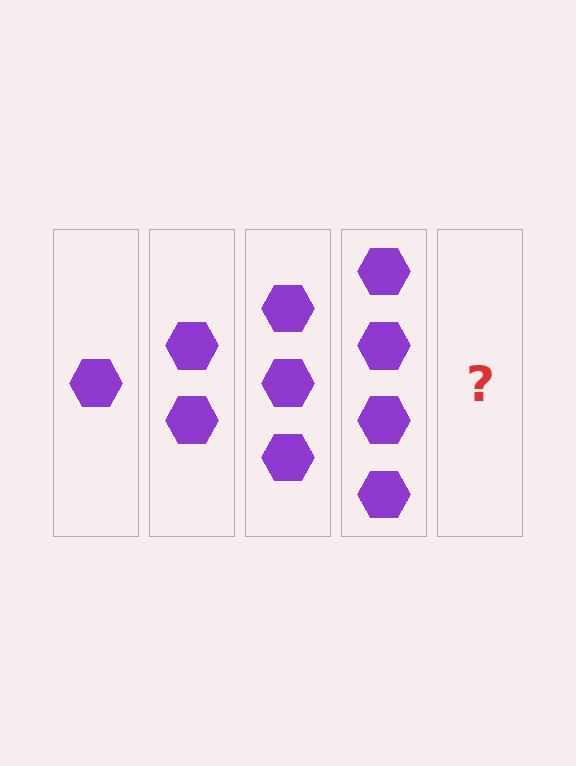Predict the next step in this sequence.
The next step is 5 hexagons.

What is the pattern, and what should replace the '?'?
The pattern is that each step adds one more hexagon. The '?' should be 5 hexagons.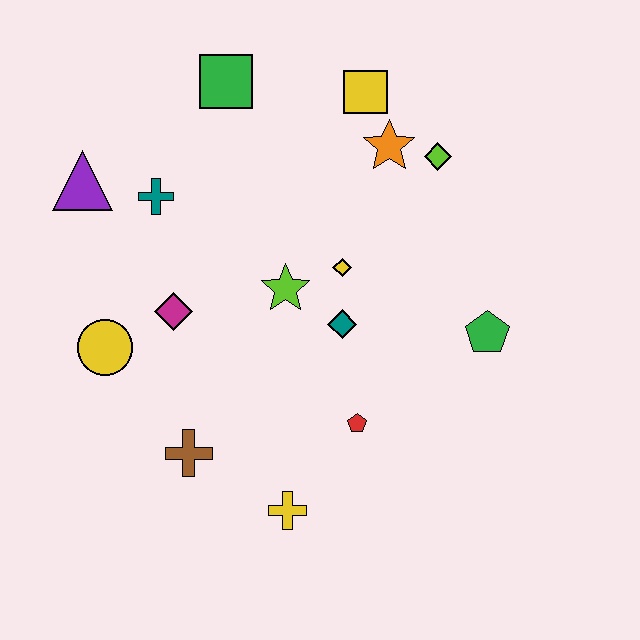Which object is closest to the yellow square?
The orange star is closest to the yellow square.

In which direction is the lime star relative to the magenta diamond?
The lime star is to the right of the magenta diamond.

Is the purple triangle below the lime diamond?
Yes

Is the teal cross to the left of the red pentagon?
Yes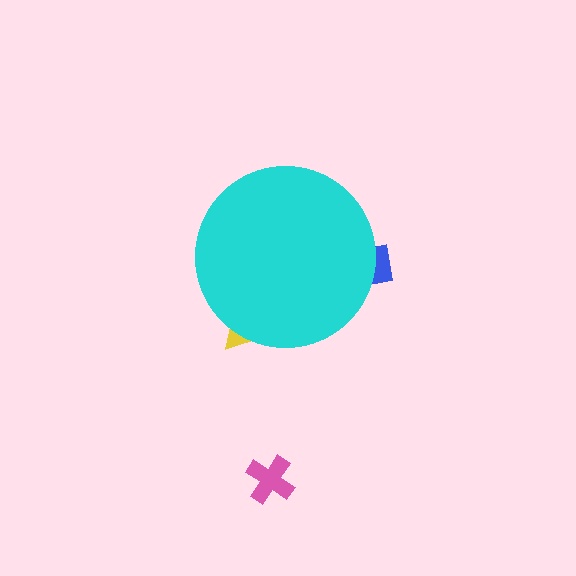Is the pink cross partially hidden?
No, the pink cross is fully visible.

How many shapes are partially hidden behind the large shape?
2 shapes are partially hidden.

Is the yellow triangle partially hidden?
Yes, the yellow triangle is partially hidden behind the cyan circle.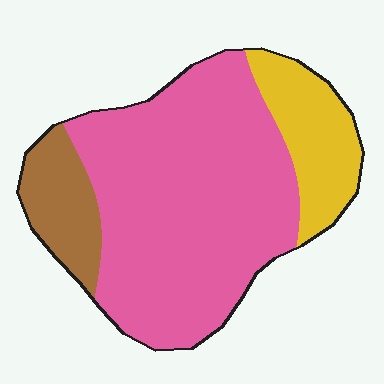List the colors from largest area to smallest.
From largest to smallest: pink, yellow, brown.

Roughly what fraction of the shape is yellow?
Yellow covers around 15% of the shape.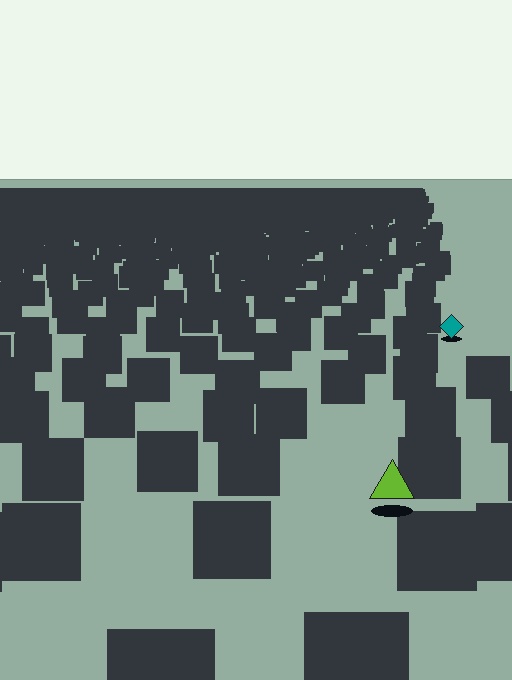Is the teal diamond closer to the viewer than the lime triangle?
No. The lime triangle is closer — you can tell from the texture gradient: the ground texture is coarser near it.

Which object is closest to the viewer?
The lime triangle is closest. The texture marks near it are larger and more spread out.